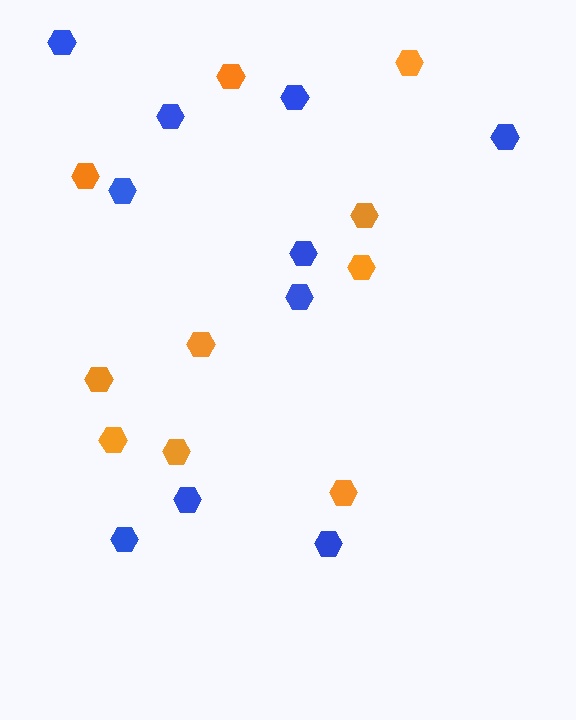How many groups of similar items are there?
There are 2 groups: one group of orange hexagons (10) and one group of blue hexagons (10).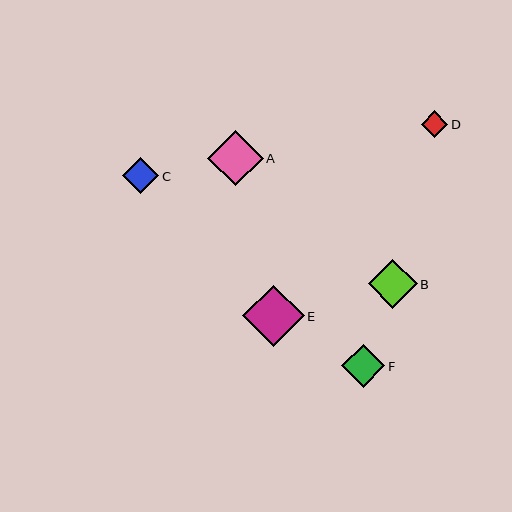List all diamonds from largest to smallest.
From largest to smallest: E, A, B, F, C, D.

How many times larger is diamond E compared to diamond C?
Diamond E is approximately 1.7 times the size of diamond C.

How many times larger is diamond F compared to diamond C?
Diamond F is approximately 1.2 times the size of diamond C.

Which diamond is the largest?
Diamond E is the largest with a size of approximately 61 pixels.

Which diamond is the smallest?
Diamond D is the smallest with a size of approximately 27 pixels.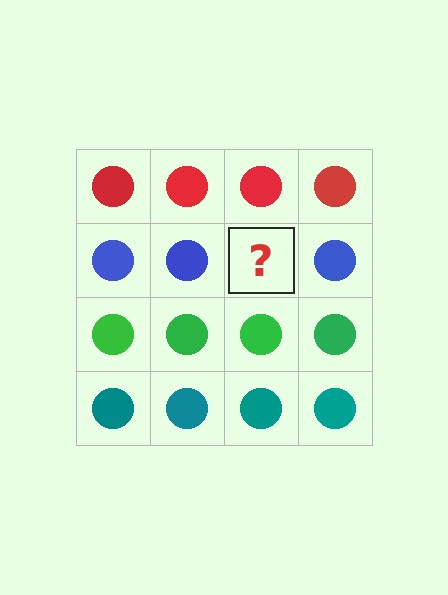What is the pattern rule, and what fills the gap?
The rule is that each row has a consistent color. The gap should be filled with a blue circle.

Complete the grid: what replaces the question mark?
The question mark should be replaced with a blue circle.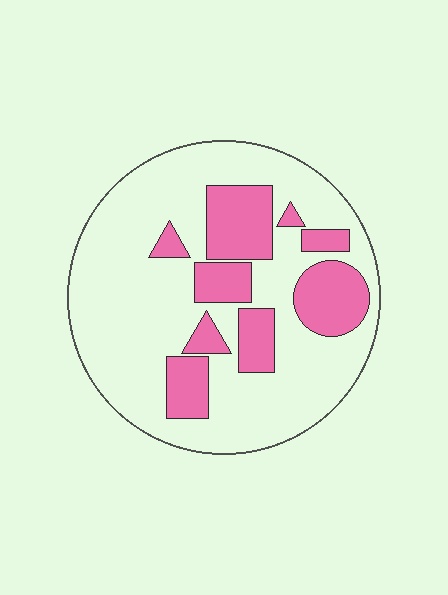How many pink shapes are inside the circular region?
9.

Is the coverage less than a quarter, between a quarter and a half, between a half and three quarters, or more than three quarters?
Between a quarter and a half.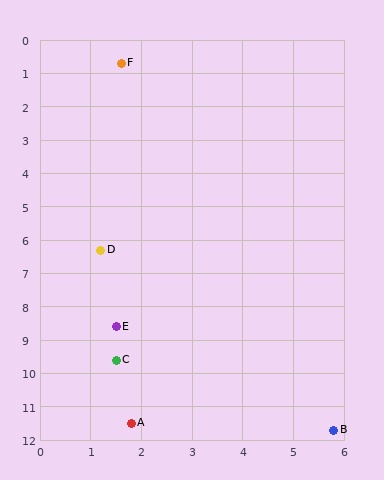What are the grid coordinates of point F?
Point F is at approximately (1.6, 0.7).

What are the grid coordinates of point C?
Point C is at approximately (1.5, 9.6).